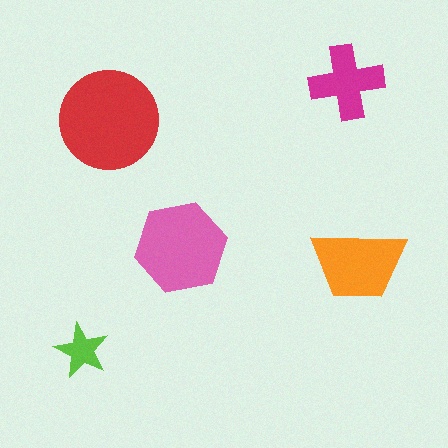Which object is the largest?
The red circle.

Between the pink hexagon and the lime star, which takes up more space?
The pink hexagon.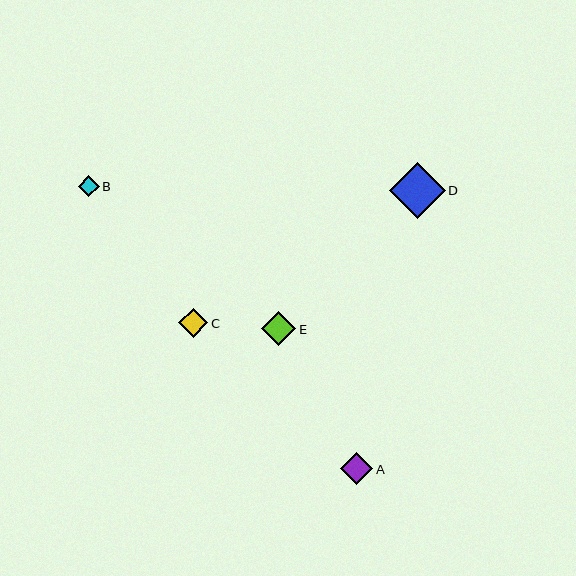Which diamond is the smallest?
Diamond B is the smallest with a size of approximately 21 pixels.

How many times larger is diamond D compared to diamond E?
Diamond D is approximately 1.7 times the size of diamond E.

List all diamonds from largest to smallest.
From largest to smallest: D, E, A, C, B.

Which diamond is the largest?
Diamond D is the largest with a size of approximately 56 pixels.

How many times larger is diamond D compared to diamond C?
Diamond D is approximately 1.9 times the size of diamond C.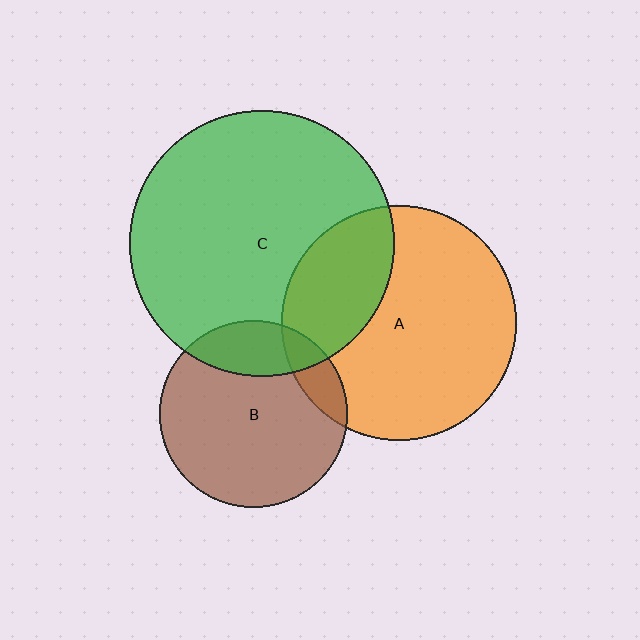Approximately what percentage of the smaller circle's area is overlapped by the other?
Approximately 20%.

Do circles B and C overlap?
Yes.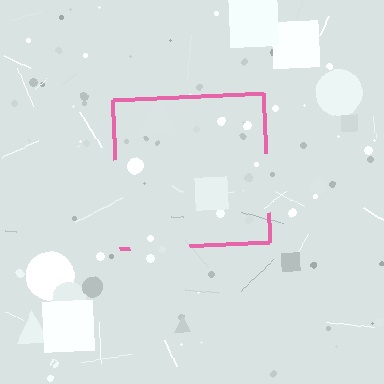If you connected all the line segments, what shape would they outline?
They would outline a square.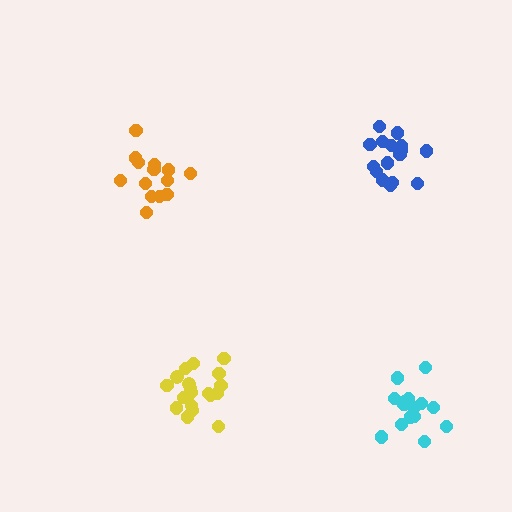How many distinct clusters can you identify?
There are 4 distinct clusters.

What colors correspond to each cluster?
The clusters are colored: yellow, orange, cyan, blue.